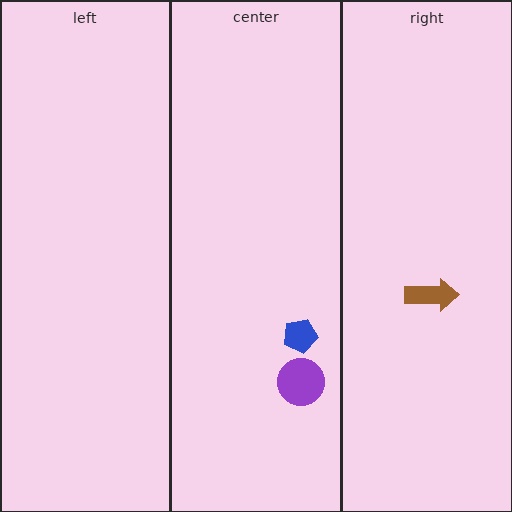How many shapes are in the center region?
2.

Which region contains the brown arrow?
The right region.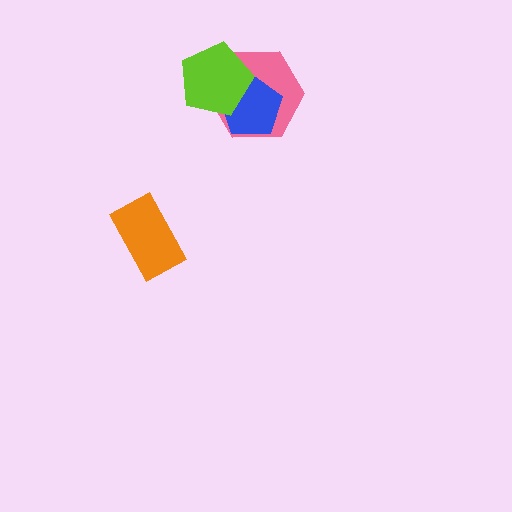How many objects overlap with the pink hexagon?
2 objects overlap with the pink hexagon.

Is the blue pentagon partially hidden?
Yes, it is partially covered by another shape.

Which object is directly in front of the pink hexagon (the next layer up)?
The blue pentagon is directly in front of the pink hexagon.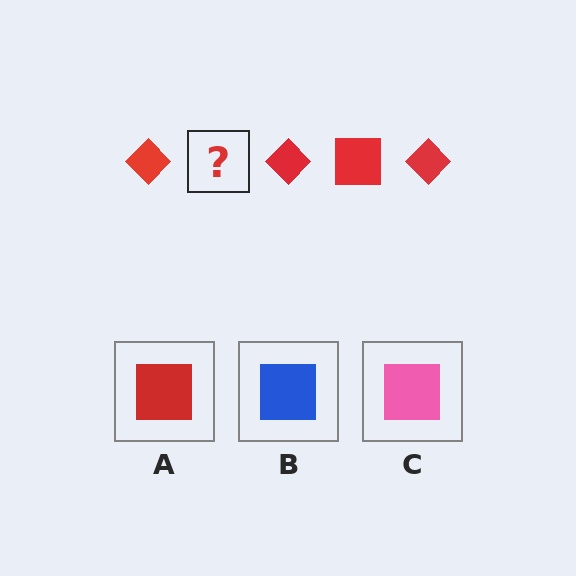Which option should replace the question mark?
Option A.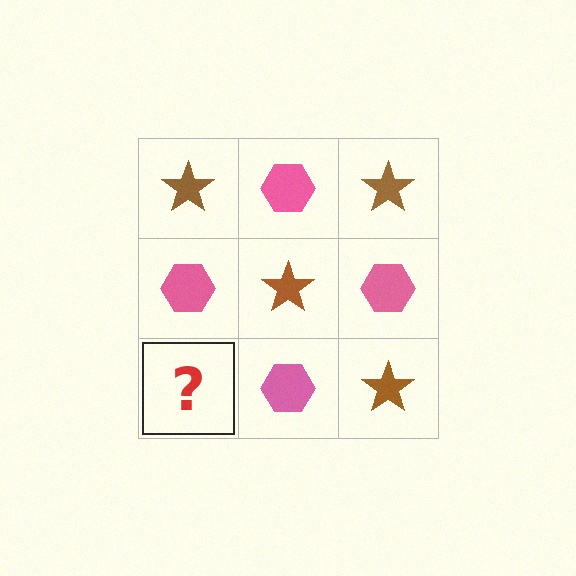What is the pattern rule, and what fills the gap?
The rule is that it alternates brown star and pink hexagon in a checkerboard pattern. The gap should be filled with a brown star.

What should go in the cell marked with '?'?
The missing cell should contain a brown star.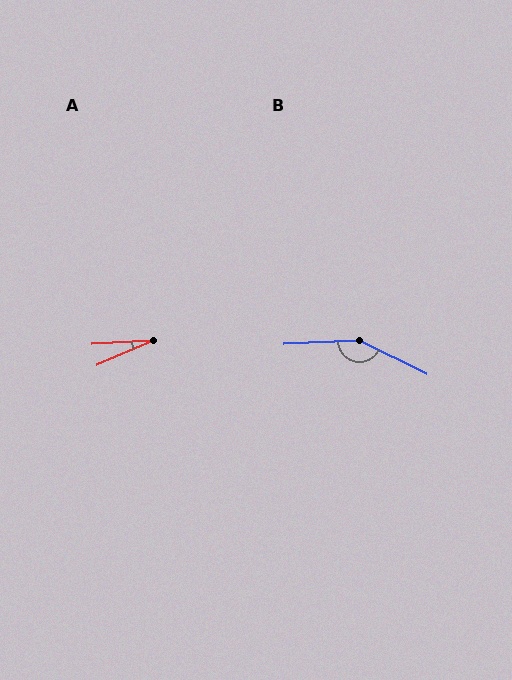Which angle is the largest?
B, at approximately 150 degrees.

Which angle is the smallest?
A, at approximately 19 degrees.